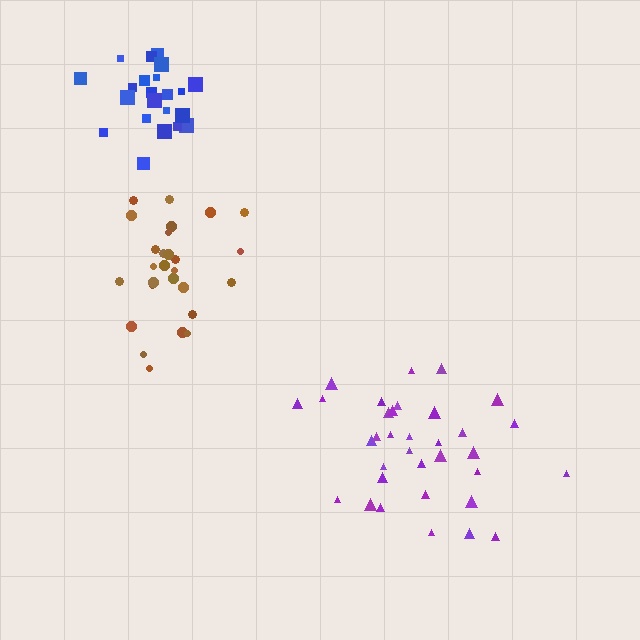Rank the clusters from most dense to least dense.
blue, brown, purple.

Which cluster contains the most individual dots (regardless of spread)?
Purple (34).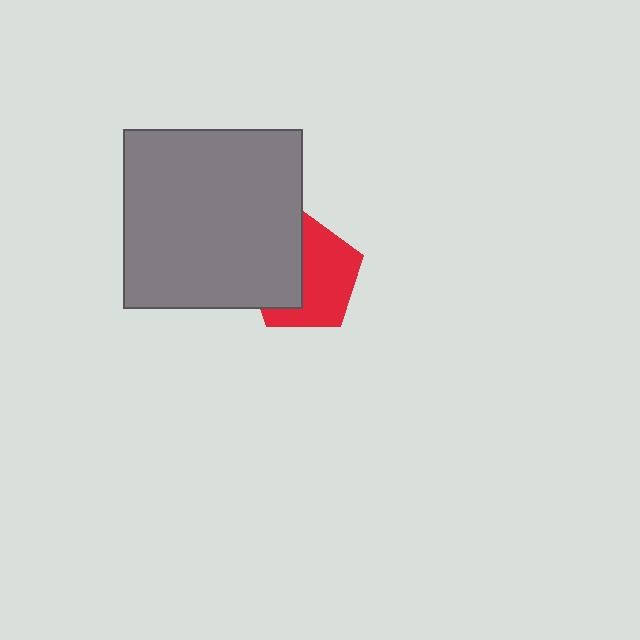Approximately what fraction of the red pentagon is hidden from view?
Roughly 43% of the red pentagon is hidden behind the gray square.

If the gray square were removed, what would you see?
You would see the complete red pentagon.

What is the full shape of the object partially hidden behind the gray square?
The partially hidden object is a red pentagon.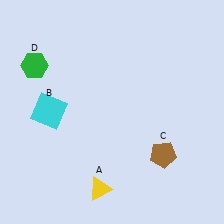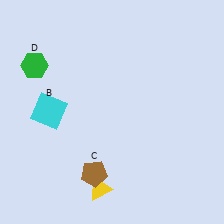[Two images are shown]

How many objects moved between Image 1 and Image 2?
1 object moved between the two images.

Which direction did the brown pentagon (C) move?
The brown pentagon (C) moved left.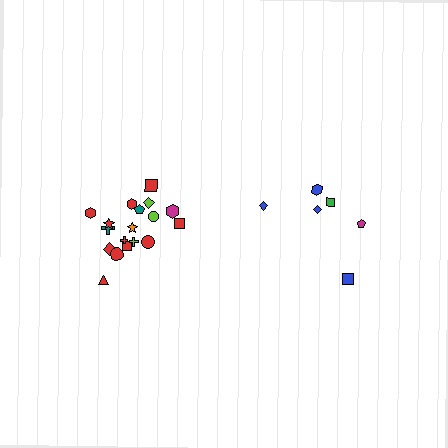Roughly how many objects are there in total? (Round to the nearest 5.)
Roughly 25 objects in total.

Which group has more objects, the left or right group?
The left group.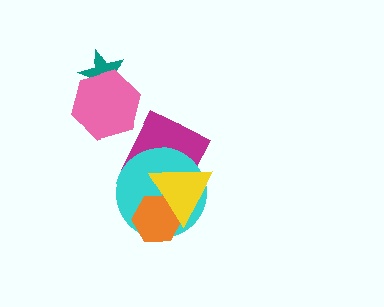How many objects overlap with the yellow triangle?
3 objects overlap with the yellow triangle.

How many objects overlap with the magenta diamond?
3 objects overlap with the magenta diamond.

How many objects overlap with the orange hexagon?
3 objects overlap with the orange hexagon.